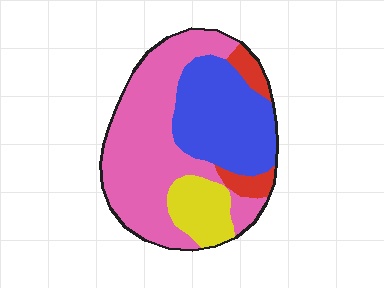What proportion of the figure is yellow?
Yellow takes up less than a quarter of the figure.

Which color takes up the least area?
Red, at roughly 10%.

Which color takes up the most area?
Pink, at roughly 50%.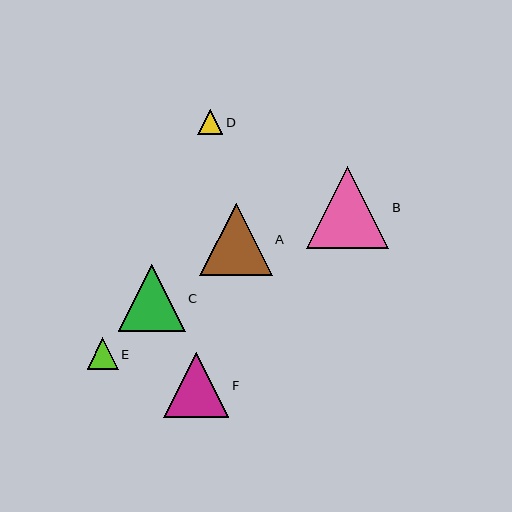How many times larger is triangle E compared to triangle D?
Triangle E is approximately 1.2 times the size of triangle D.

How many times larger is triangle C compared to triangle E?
Triangle C is approximately 2.2 times the size of triangle E.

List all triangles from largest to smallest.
From largest to smallest: B, A, C, F, E, D.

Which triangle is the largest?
Triangle B is the largest with a size of approximately 82 pixels.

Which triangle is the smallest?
Triangle D is the smallest with a size of approximately 25 pixels.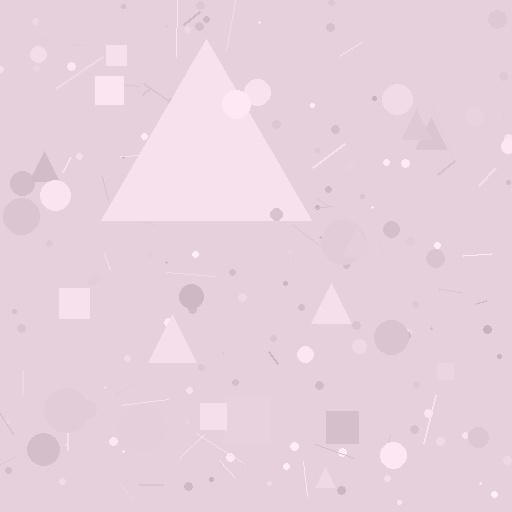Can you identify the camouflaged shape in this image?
The camouflaged shape is a triangle.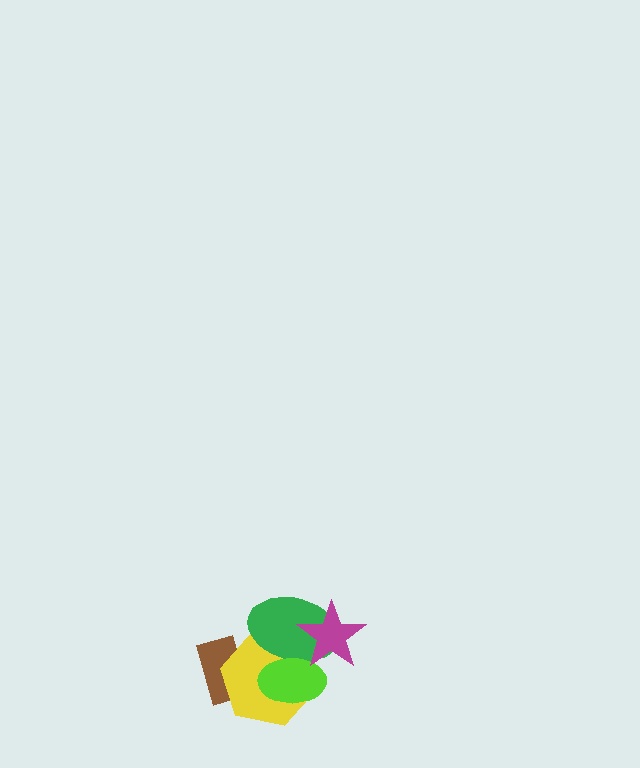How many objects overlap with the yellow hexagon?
4 objects overlap with the yellow hexagon.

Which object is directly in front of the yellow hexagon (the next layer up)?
The green ellipse is directly in front of the yellow hexagon.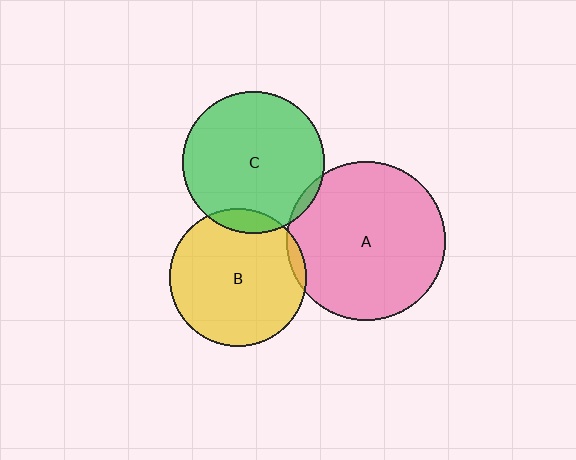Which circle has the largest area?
Circle A (pink).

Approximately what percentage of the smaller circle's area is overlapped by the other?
Approximately 5%.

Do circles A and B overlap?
Yes.